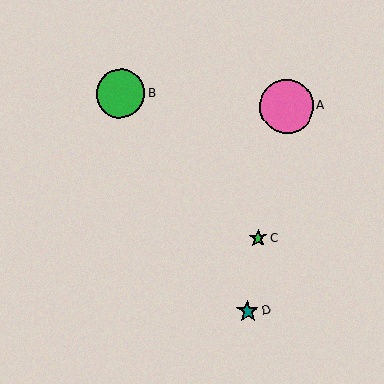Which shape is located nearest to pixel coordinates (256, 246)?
The green star (labeled C) at (258, 238) is nearest to that location.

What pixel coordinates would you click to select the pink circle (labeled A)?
Click at (287, 106) to select the pink circle A.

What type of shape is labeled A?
Shape A is a pink circle.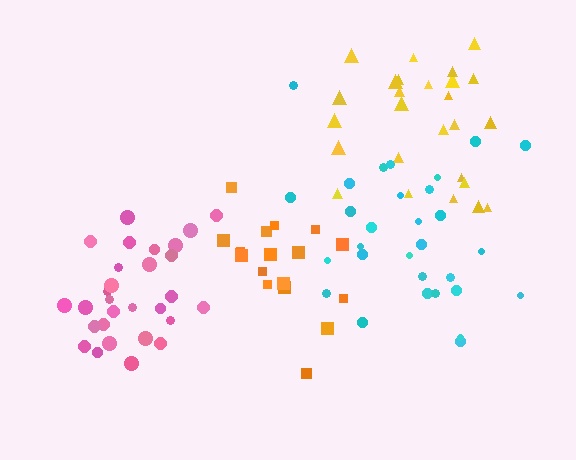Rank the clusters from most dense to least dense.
pink, yellow, orange, cyan.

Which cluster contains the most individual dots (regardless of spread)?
Cyan (30).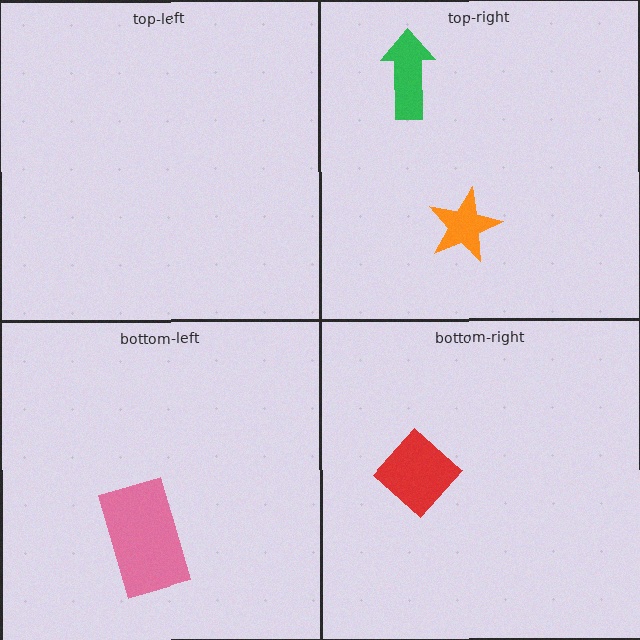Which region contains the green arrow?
The top-right region.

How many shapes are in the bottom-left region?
1.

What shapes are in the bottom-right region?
The red diamond.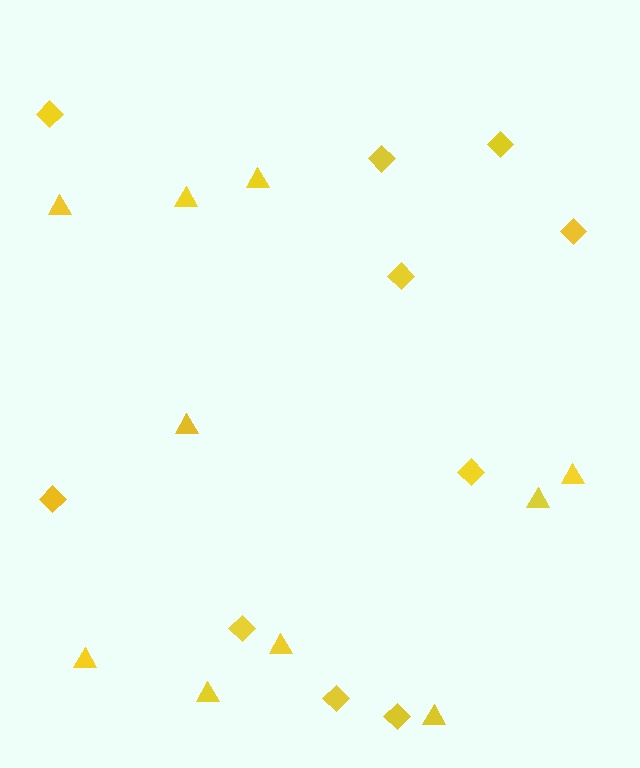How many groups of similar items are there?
There are 2 groups: one group of triangles (10) and one group of diamonds (10).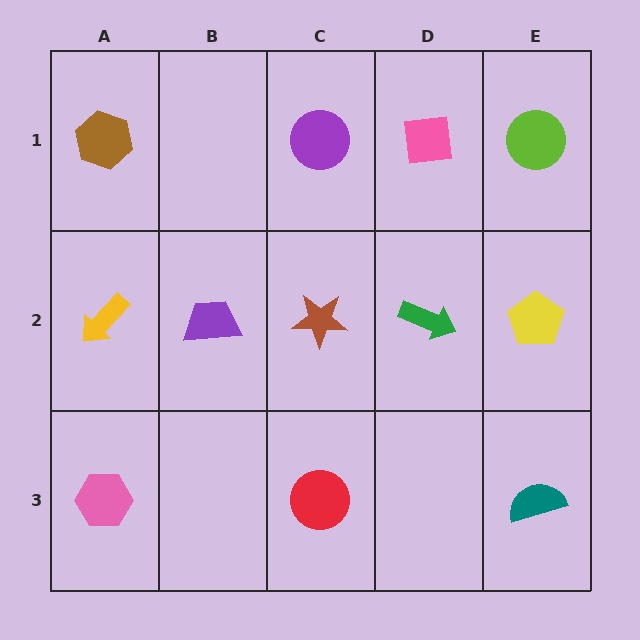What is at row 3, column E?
A teal semicircle.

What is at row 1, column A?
A brown hexagon.